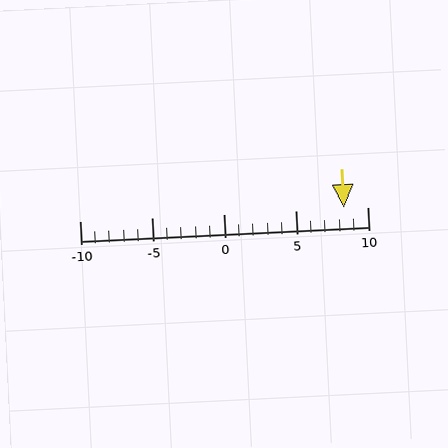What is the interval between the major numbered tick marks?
The major tick marks are spaced 5 units apart.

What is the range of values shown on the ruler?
The ruler shows values from -10 to 10.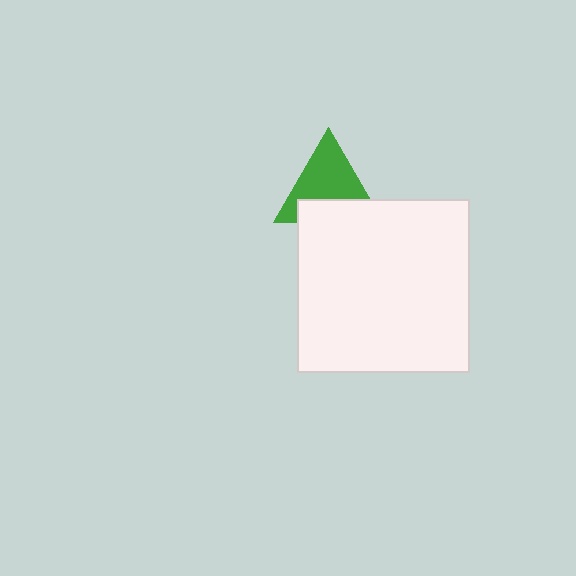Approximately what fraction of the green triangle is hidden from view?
Roughly 35% of the green triangle is hidden behind the white square.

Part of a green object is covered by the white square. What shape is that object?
It is a triangle.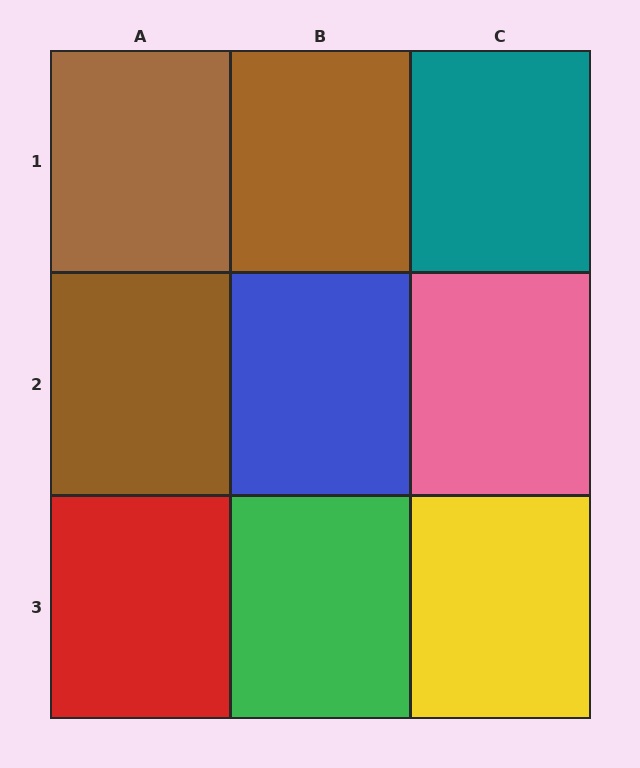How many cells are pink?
1 cell is pink.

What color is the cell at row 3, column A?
Red.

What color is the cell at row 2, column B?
Blue.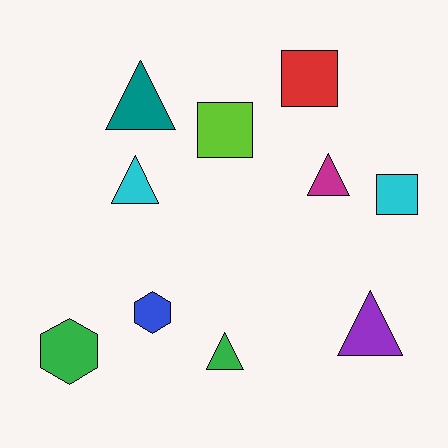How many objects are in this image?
There are 10 objects.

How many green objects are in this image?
There are 2 green objects.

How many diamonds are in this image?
There are no diamonds.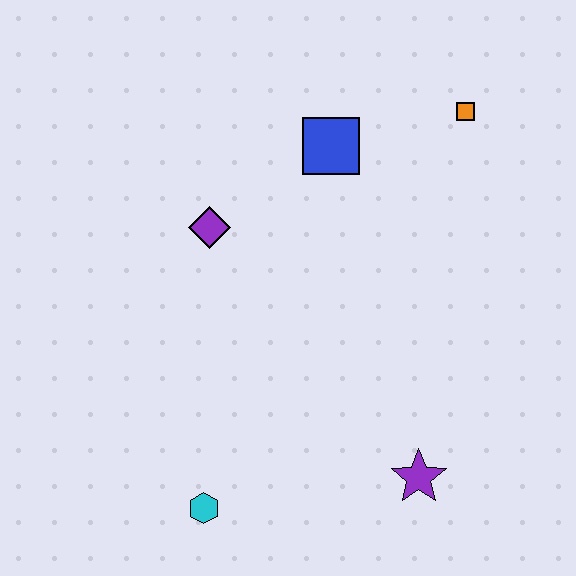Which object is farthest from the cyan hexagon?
The orange square is farthest from the cyan hexagon.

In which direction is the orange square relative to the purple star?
The orange square is above the purple star.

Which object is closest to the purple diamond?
The blue square is closest to the purple diamond.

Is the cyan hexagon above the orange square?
No